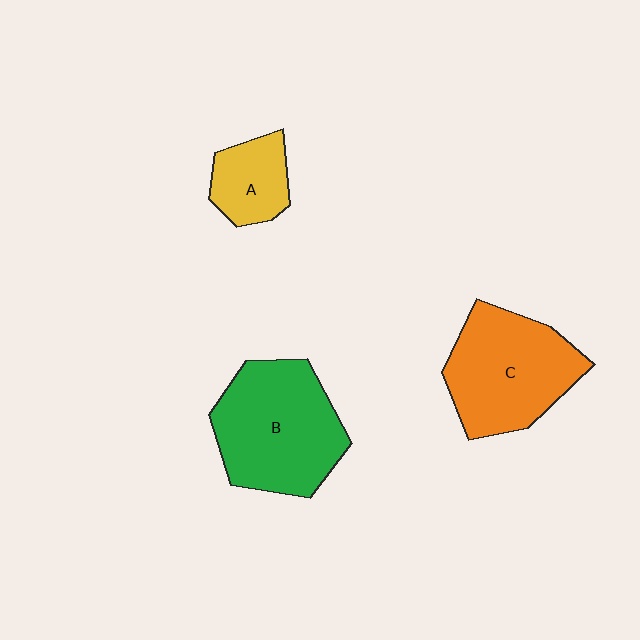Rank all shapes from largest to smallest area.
From largest to smallest: B (green), C (orange), A (yellow).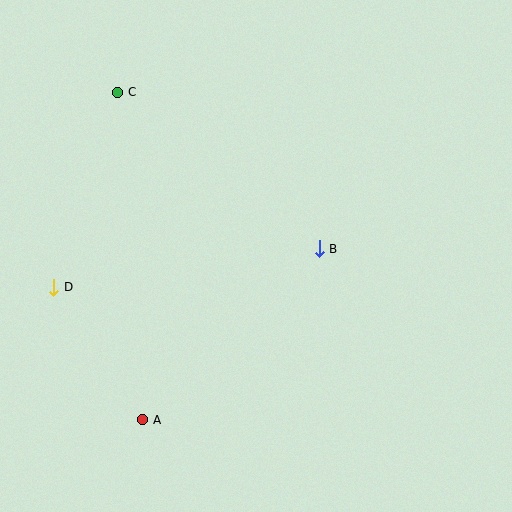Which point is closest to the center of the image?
Point B at (319, 249) is closest to the center.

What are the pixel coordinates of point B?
Point B is at (319, 249).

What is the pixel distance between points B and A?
The distance between B and A is 246 pixels.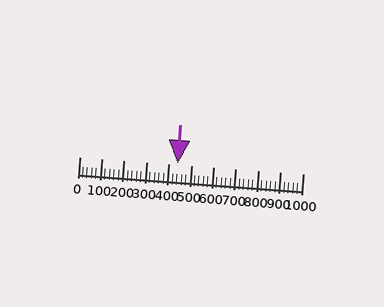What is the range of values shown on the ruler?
The ruler shows values from 0 to 1000.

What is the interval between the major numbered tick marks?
The major tick marks are spaced 100 units apart.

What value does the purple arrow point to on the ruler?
The purple arrow points to approximately 440.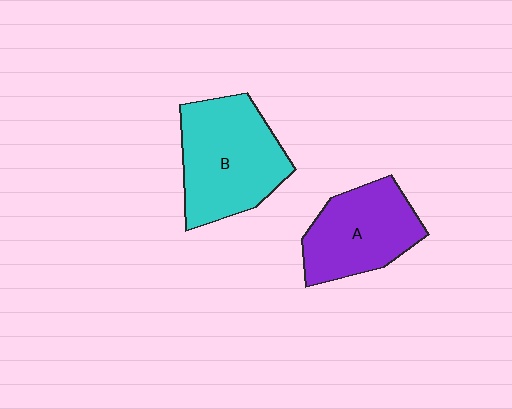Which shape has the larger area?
Shape B (cyan).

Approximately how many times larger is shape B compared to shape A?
Approximately 1.2 times.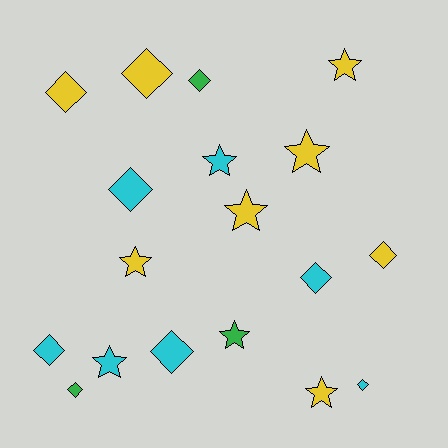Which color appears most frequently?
Yellow, with 8 objects.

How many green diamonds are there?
There are 2 green diamonds.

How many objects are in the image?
There are 18 objects.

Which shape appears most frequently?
Diamond, with 10 objects.